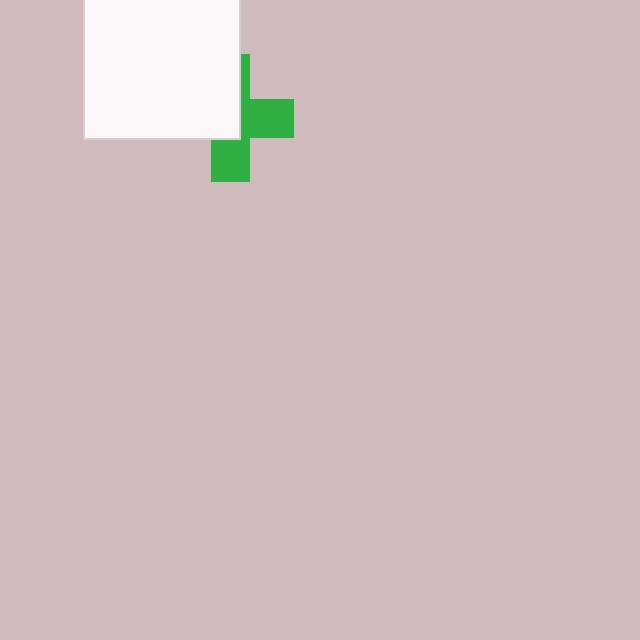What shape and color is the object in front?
The object in front is a white rectangle.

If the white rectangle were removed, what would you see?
You would see the complete green cross.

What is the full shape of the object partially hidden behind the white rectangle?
The partially hidden object is a green cross.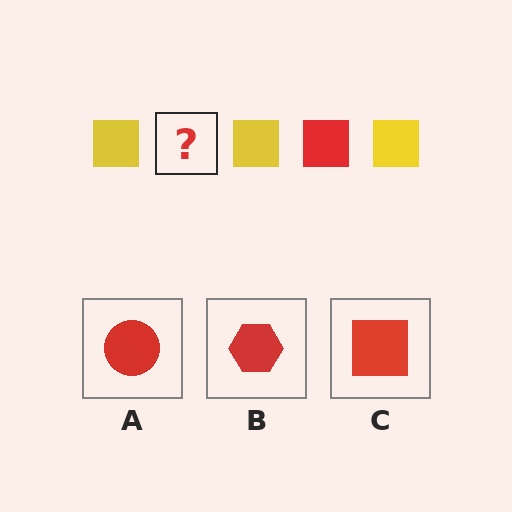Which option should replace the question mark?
Option C.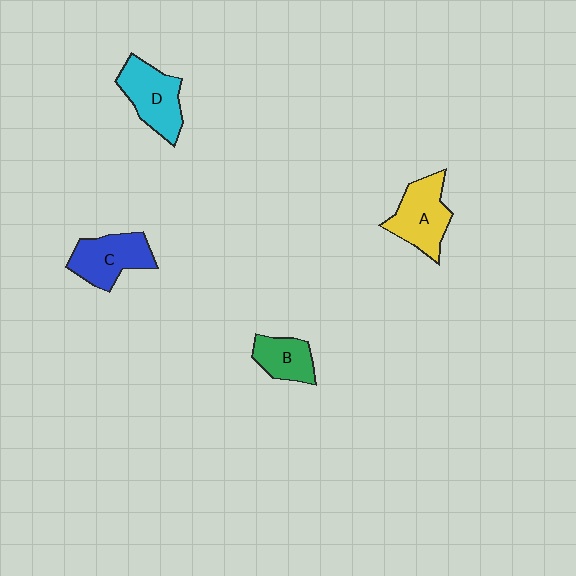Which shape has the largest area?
Shape D (cyan).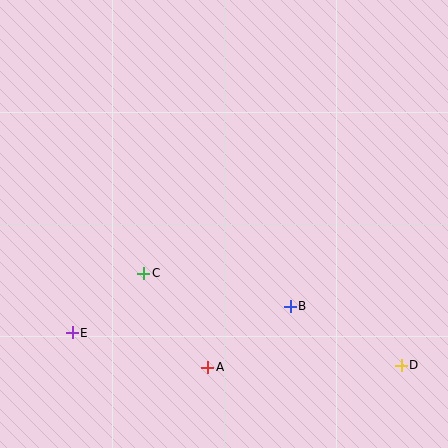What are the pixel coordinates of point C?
Point C is at (144, 273).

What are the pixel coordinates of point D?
Point D is at (401, 365).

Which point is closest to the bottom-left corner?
Point E is closest to the bottom-left corner.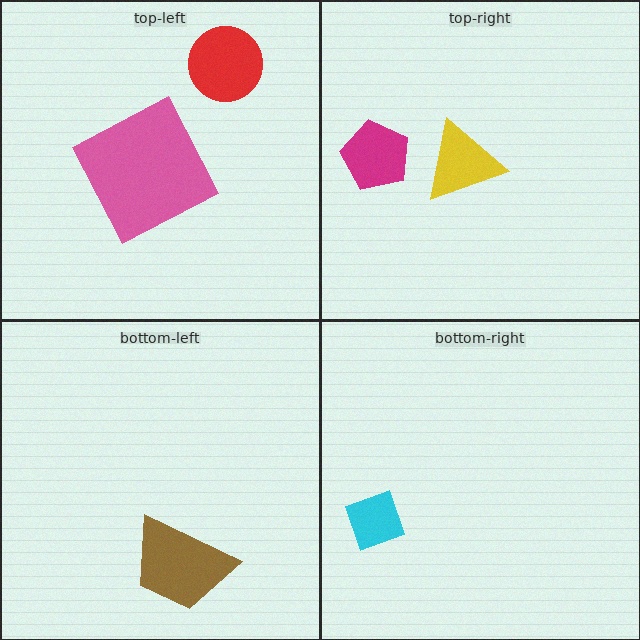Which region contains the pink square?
The top-left region.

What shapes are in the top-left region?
The red circle, the pink square.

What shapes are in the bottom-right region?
The cyan diamond.